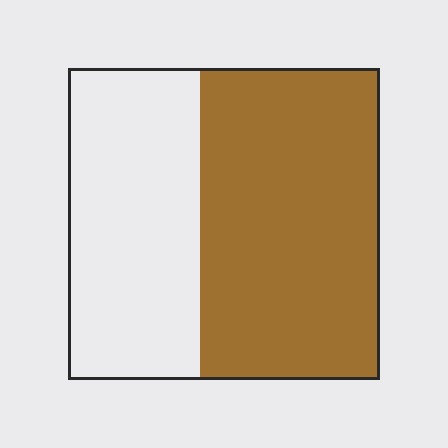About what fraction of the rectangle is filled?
About three fifths (3/5).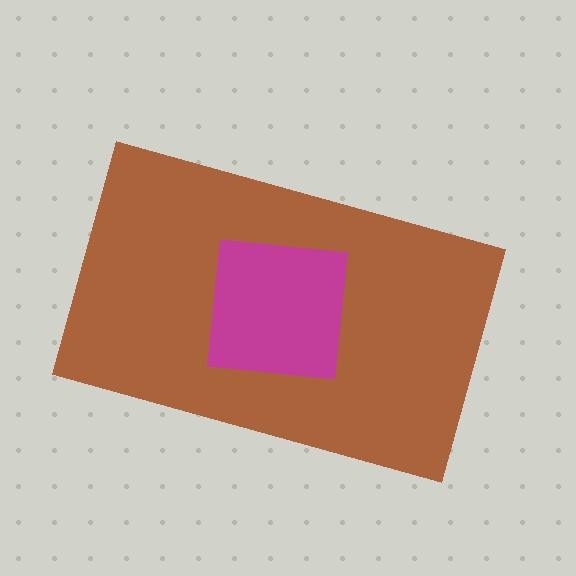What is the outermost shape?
The brown rectangle.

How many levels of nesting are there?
2.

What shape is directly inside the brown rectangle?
The magenta square.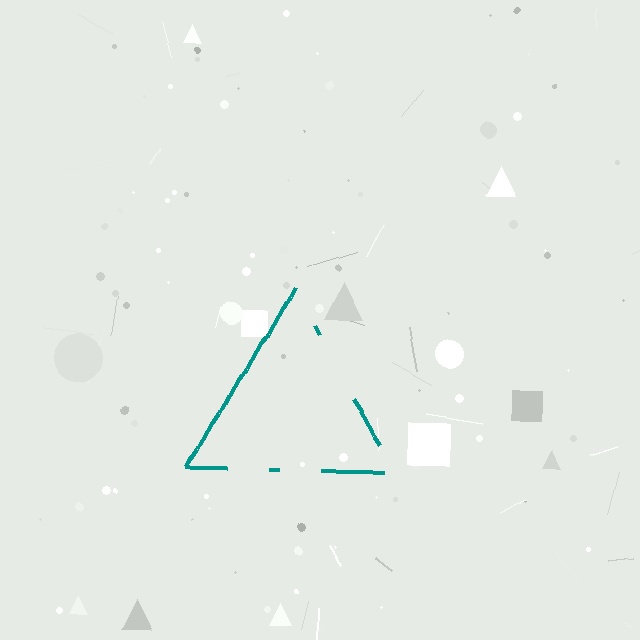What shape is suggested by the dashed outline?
The dashed outline suggests a triangle.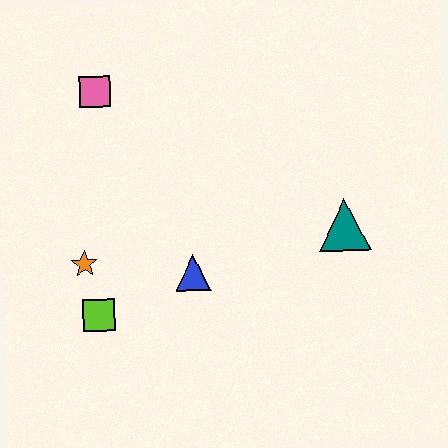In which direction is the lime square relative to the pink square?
The lime square is below the pink square.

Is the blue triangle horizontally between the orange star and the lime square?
No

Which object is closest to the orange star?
The lime square is closest to the orange star.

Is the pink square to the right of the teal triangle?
No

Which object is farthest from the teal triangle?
The pink square is farthest from the teal triangle.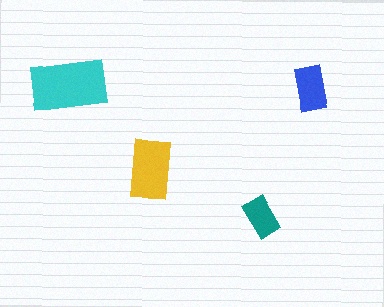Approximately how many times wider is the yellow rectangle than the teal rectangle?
About 1.5 times wider.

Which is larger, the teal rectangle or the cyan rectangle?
The cyan one.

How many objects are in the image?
There are 4 objects in the image.